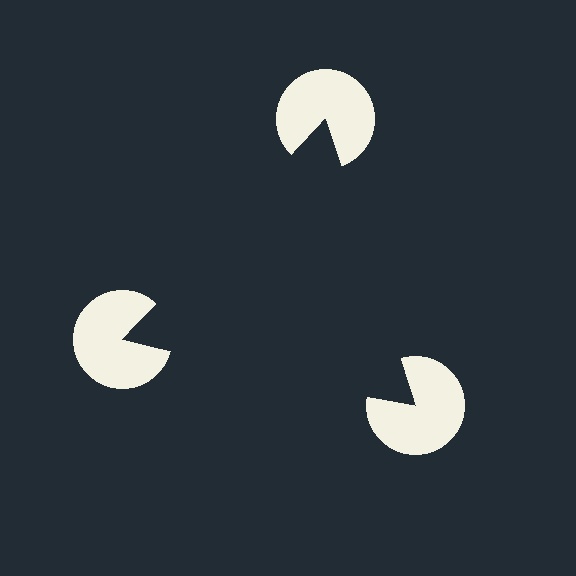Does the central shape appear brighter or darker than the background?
It typically appears slightly darker than the background, even though no actual brightness change is drawn.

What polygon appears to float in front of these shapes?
An illusory triangle — its edges are inferred from the aligned wedge cuts in the pac-man discs, not physically drawn.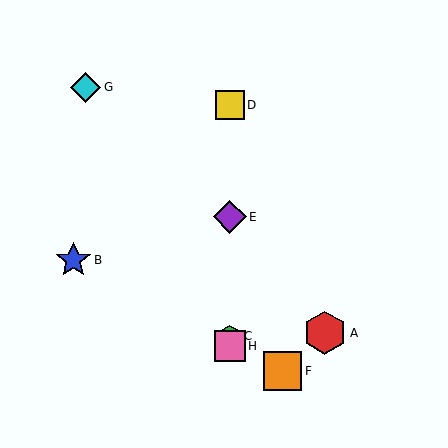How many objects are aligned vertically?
4 objects (C, D, E, H) are aligned vertically.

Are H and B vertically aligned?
No, H is at x≈230 and B is at x≈73.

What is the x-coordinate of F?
Object F is at x≈283.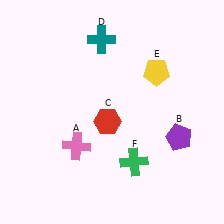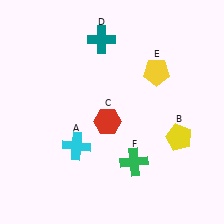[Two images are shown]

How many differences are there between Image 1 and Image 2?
There are 2 differences between the two images.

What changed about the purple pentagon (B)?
In Image 1, B is purple. In Image 2, it changed to yellow.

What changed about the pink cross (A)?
In Image 1, A is pink. In Image 2, it changed to cyan.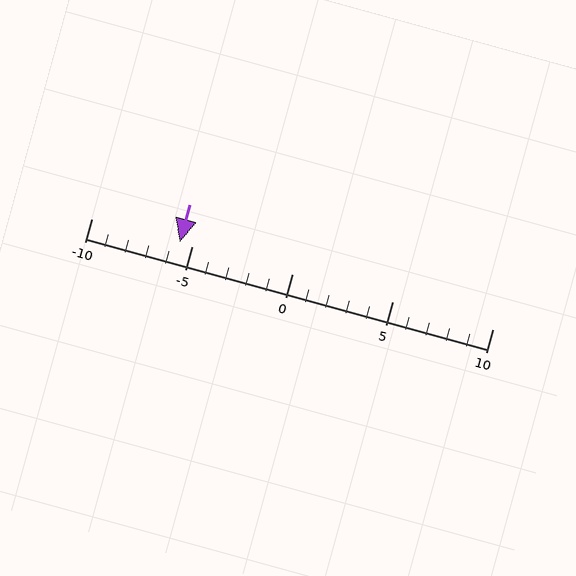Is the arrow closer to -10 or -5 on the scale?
The arrow is closer to -5.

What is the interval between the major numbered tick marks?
The major tick marks are spaced 5 units apart.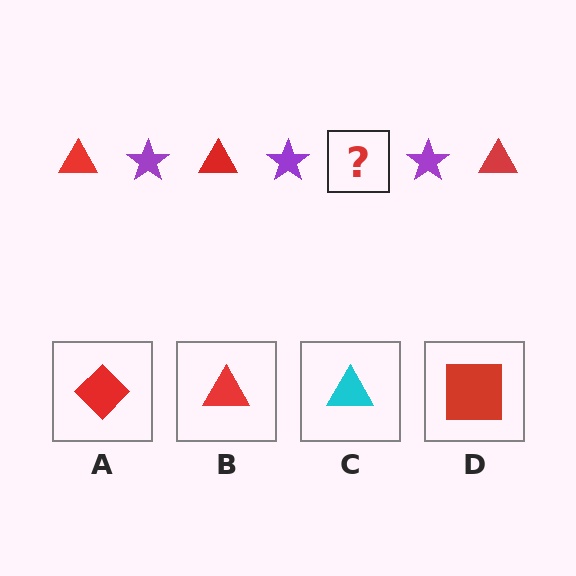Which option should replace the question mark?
Option B.